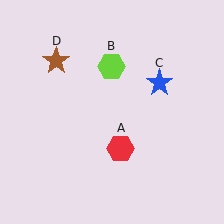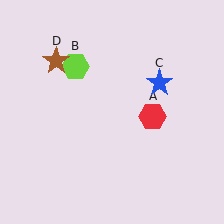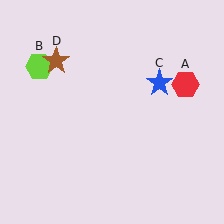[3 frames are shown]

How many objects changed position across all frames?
2 objects changed position: red hexagon (object A), lime hexagon (object B).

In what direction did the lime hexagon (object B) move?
The lime hexagon (object B) moved left.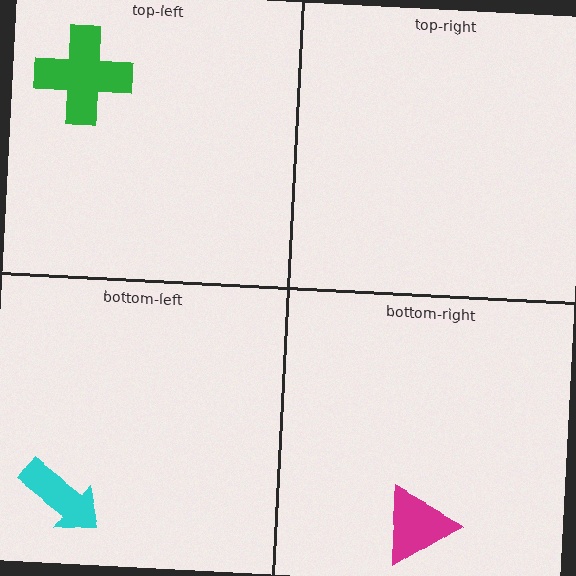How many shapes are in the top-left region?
1.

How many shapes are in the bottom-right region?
1.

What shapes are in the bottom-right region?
The magenta triangle.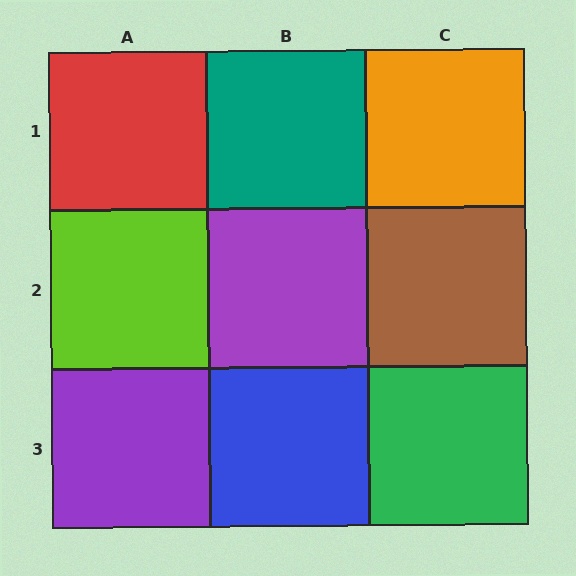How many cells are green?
1 cell is green.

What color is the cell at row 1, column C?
Orange.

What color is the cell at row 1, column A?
Red.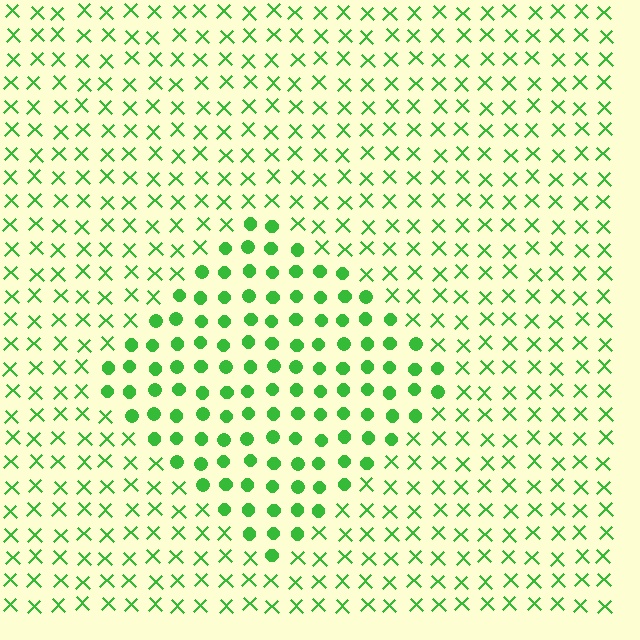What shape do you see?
I see a diamond.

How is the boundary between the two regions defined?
The boundary is defined by a change in element shape: circles inside vs. X marks outside. All elements share the same color and spacing.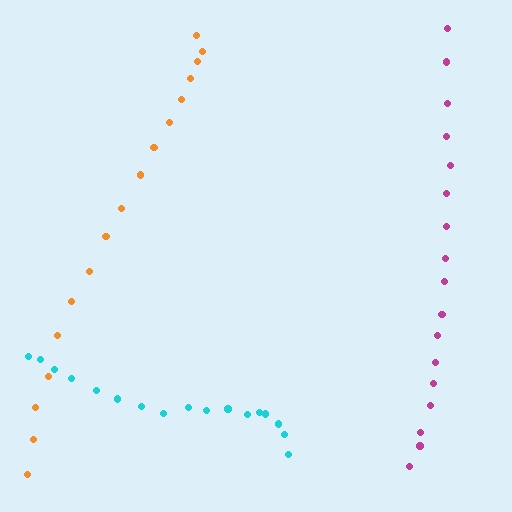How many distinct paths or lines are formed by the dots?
There are 3 distinct paths.